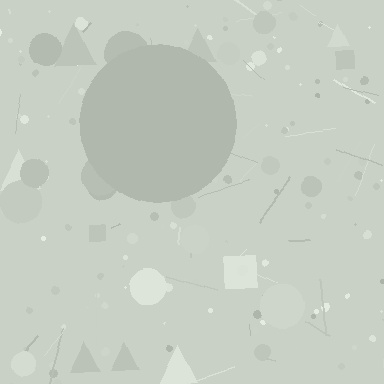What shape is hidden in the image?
A circle is hidden in the image.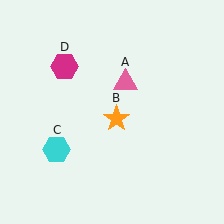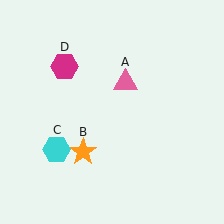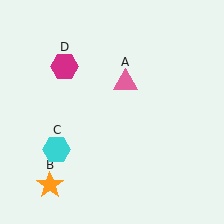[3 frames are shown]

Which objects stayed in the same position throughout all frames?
Pink triangle (object A) and cyan hexagon (object C) and magenta hexagon (object D) remained stationary.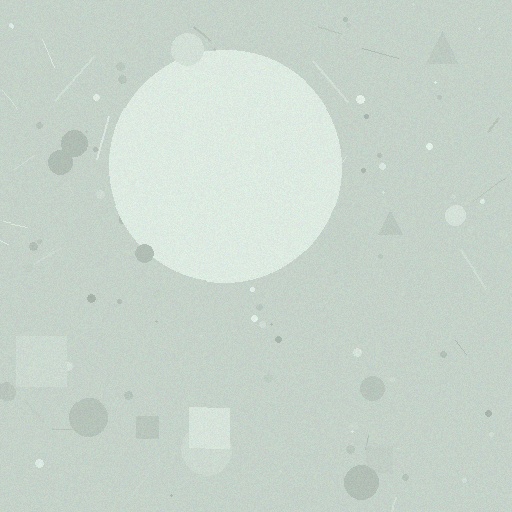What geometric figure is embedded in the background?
A circle is embedded in the background.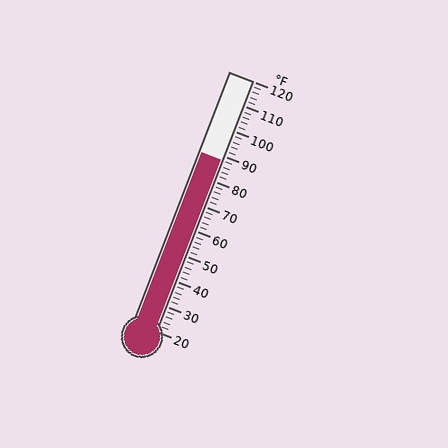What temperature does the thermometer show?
The thermometer shows approximately 88°F.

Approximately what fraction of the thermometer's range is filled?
The thermometer is filled to approximately 70% of its range.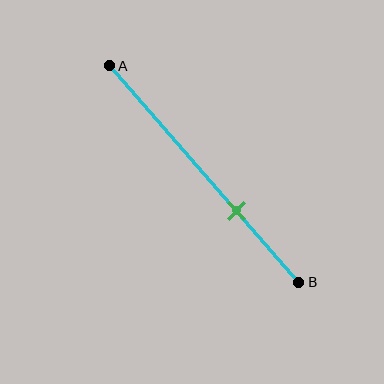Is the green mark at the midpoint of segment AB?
No, the mark is at about 65% from A, not at the 50% midpoint.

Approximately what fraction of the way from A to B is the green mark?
The green mark is approximately 65% of the way from A to B.